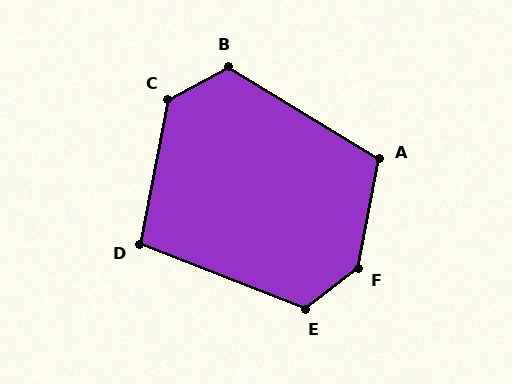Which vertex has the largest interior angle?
F, at approximately 139 degrees.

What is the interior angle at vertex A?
Approximately 111 degrees (obtuse).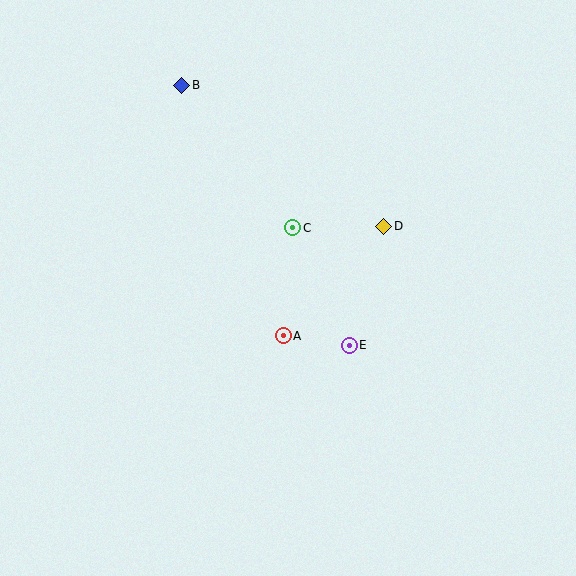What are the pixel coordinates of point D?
Point D is at (384, 226).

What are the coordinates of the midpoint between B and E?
The midpoint between B and E is at (266, 215).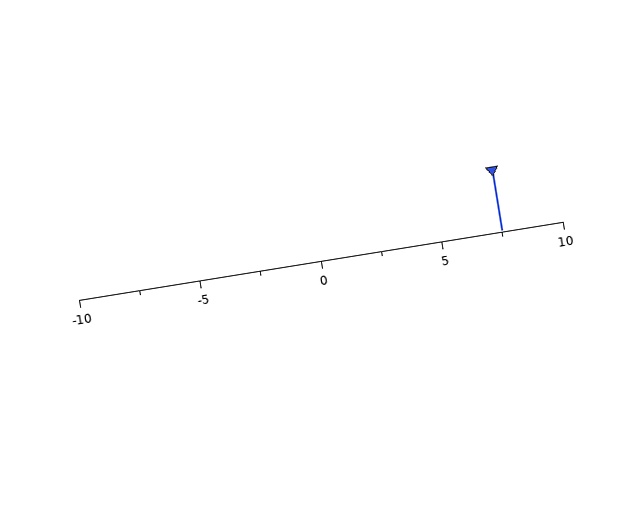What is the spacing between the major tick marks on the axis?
The major ticks are spaced 5 apart.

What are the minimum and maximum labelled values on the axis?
The axis runs from -10 to 10.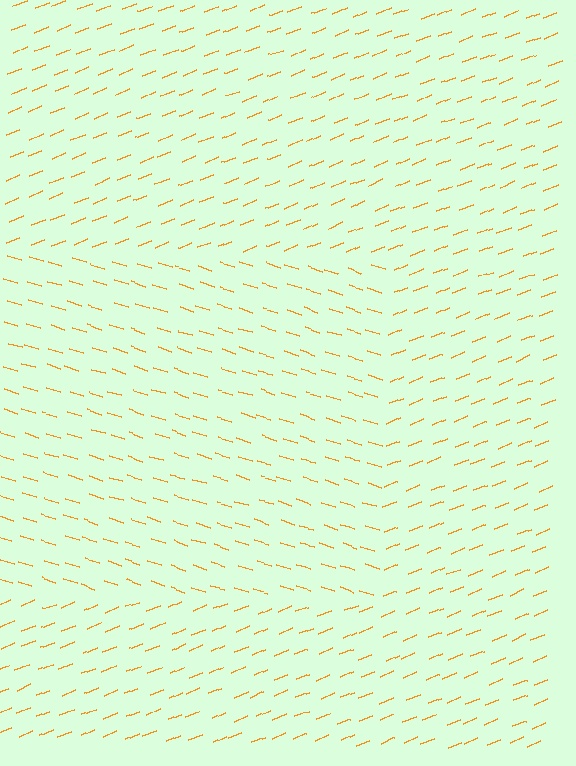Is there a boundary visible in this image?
Yes, there is a texture boundary formed by a change in line orientation.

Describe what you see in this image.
The image is filled with small orange line segments. A rectangle region in the image has lines oriented differently from the surrounding lines, creating a visible texture boundary.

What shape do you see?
I see a rectangle.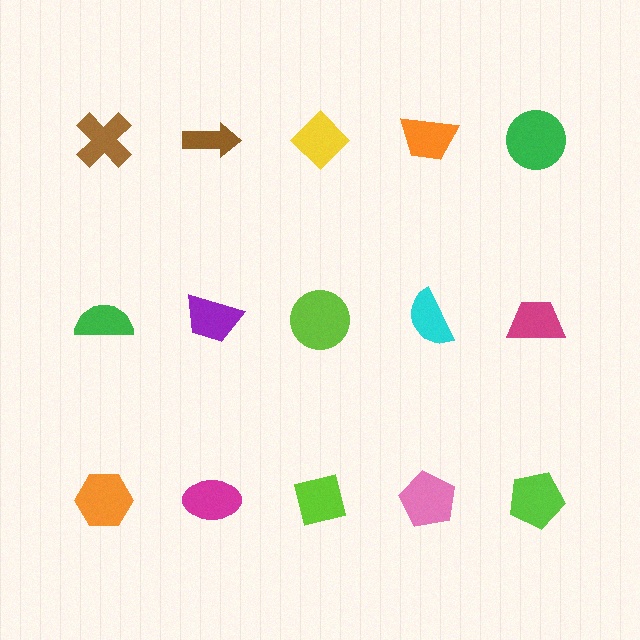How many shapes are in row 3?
5 shapes.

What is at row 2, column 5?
A magenta trapezoid.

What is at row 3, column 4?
A pink pentagon.